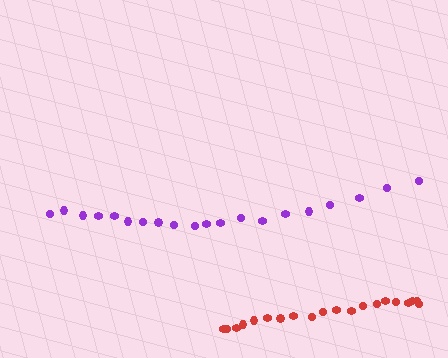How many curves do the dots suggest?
There are 2 distinct paths.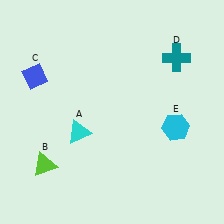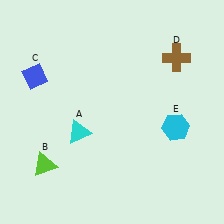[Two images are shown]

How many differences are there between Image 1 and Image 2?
There is 1 difference between the two images.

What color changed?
The cross (D) changed from teal in Image 1 to brown in Image 2.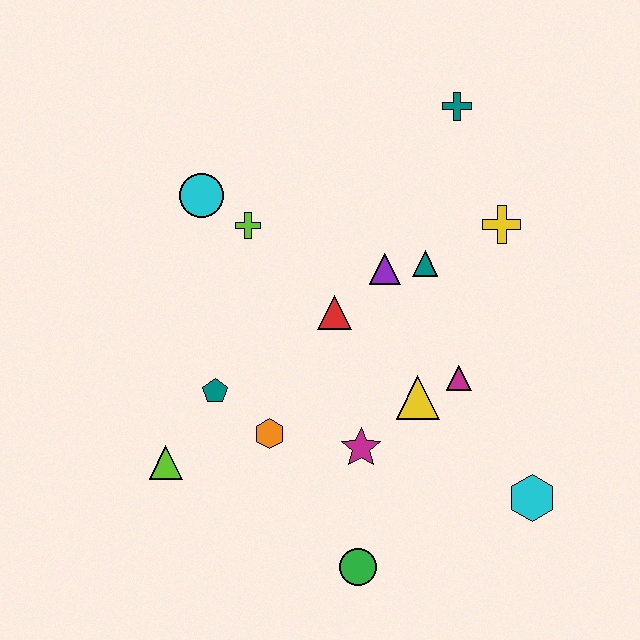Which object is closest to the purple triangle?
The teal triangle is closest to the purple triangle.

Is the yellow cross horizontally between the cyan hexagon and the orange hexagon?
Yes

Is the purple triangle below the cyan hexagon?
No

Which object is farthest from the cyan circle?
The cyan hexagon is farthest from the cyan circle.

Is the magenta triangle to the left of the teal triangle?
No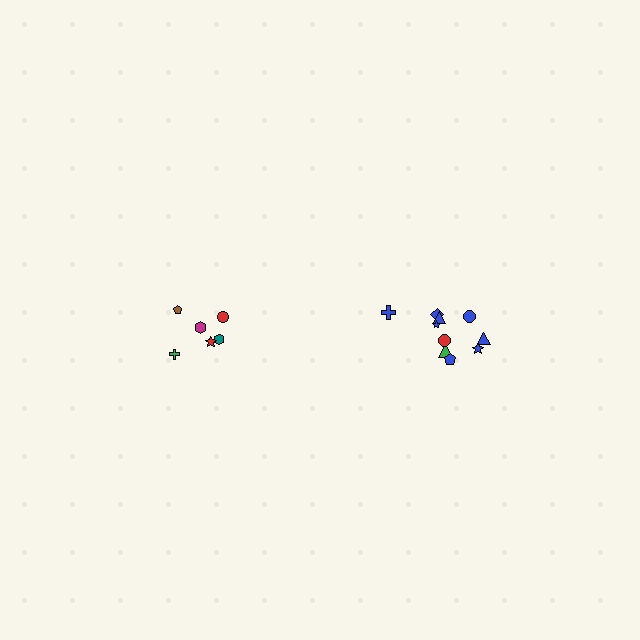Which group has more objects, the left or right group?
The right group.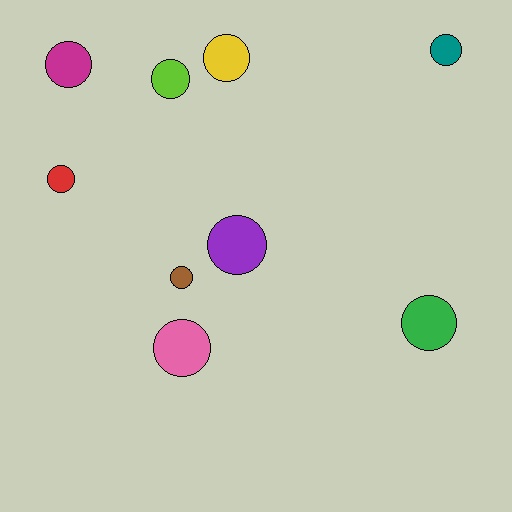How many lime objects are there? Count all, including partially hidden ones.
There is 1 lime object.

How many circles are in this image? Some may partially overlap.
There are 9 circles.